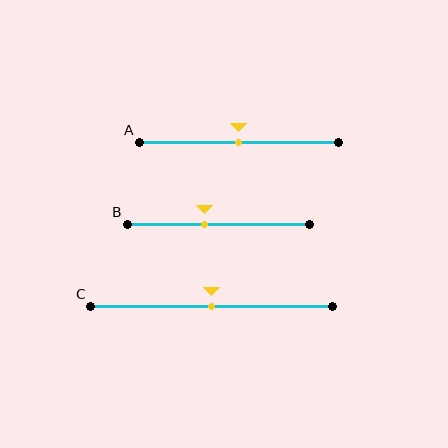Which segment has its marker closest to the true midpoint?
Segment A has its marker closest to the true midpoint.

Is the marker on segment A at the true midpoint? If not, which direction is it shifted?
Yes, the marker on segment A is at the true midpoint.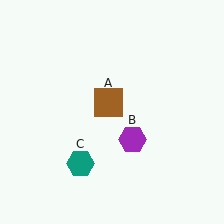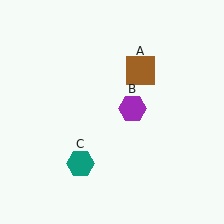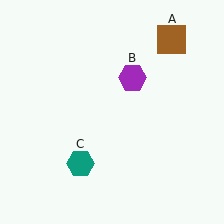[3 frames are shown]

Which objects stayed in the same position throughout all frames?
Teal hexagon (object C) remained stationary.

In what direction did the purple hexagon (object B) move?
The purple hexagon (object B) moved up.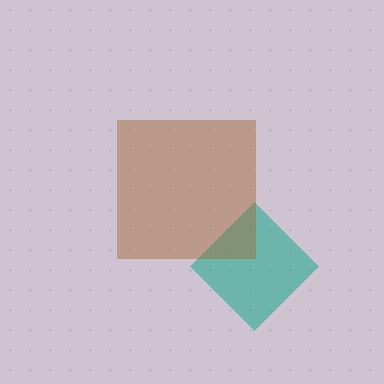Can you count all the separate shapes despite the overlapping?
Yes, there are 2 separate shapes.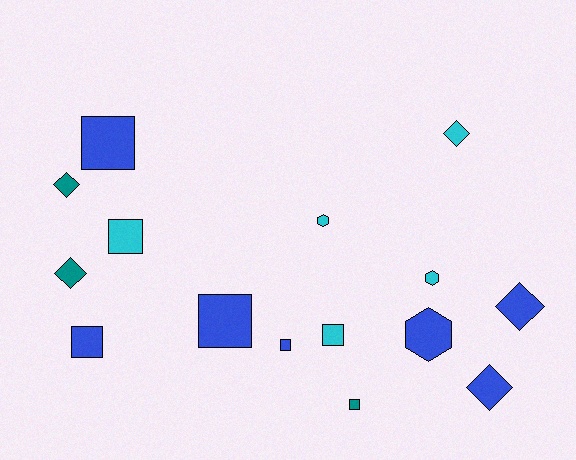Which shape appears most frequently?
Square, with 7 objects.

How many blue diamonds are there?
There are 2 blue diamonds.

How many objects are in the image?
There are 15 objects.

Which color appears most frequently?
Blue, with 7 objects.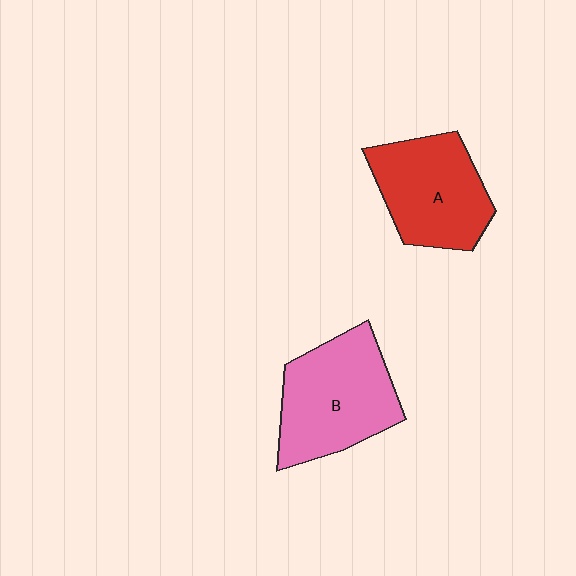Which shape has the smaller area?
Shape A (red).